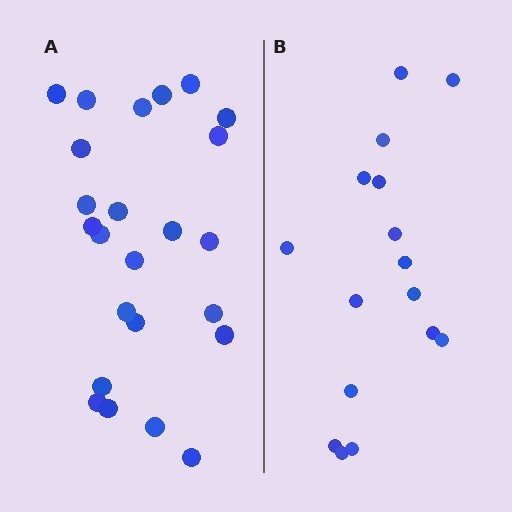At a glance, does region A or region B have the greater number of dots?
Region A (the left region) has more dots.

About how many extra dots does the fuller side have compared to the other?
Region A has roughly 8 or so more dots than region B.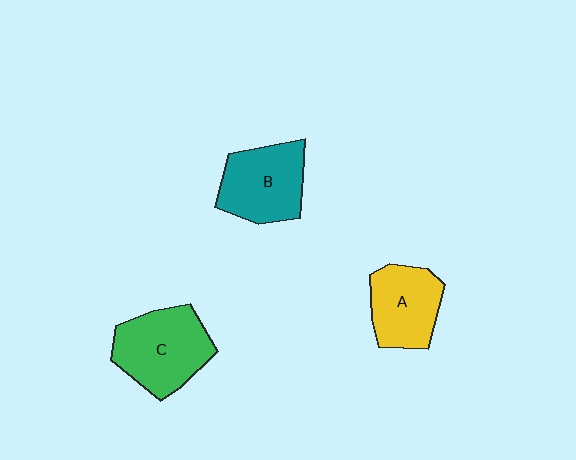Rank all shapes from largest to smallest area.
From largest to smallest: C (green), B (teal), A (yellow).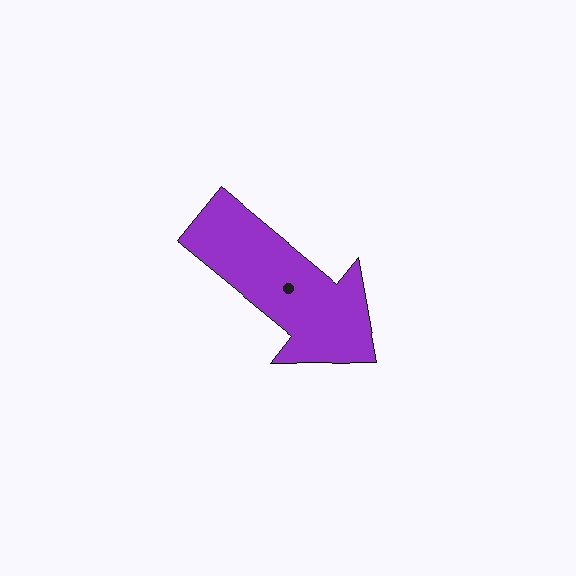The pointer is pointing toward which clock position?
Roughly 4 o'clock.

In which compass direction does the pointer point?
Southeast.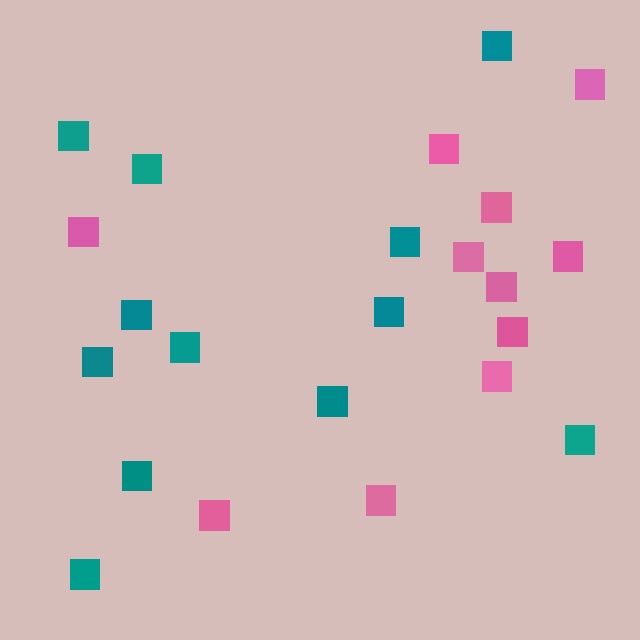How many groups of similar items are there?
There are 2 groups: one group of pink squares (11) and one group of teal squares (12).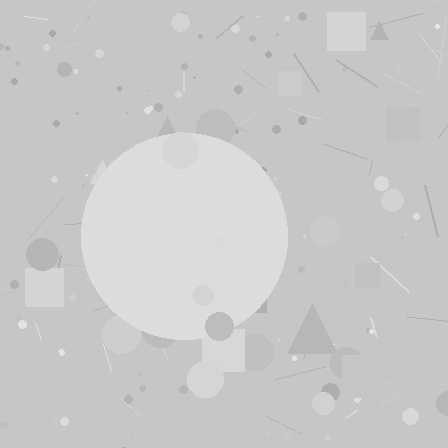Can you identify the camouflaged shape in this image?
The camouflaged shape is a circle.